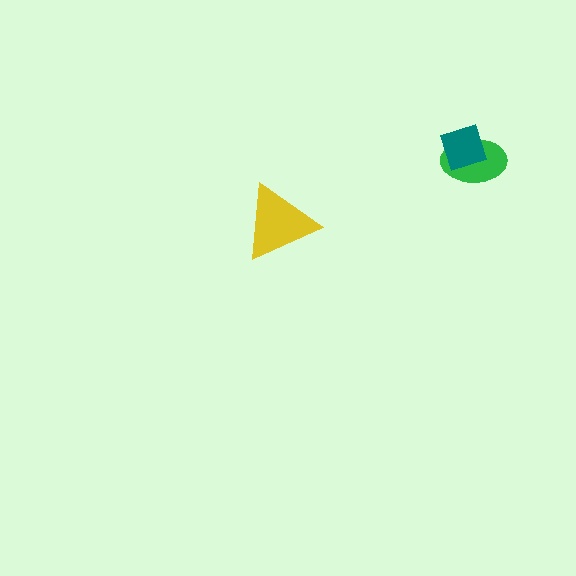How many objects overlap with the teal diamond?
1 object overlaps with the teal diamond.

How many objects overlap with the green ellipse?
1 object overlaps with the green ellipse.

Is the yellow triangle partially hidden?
No, no other shape covers it.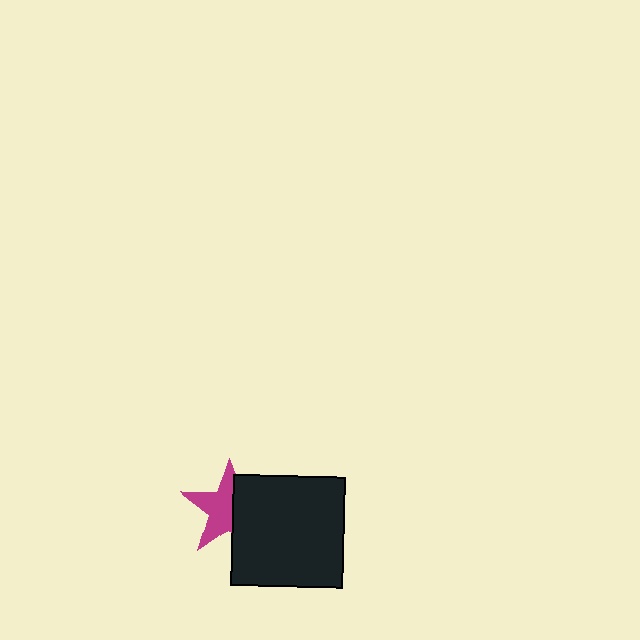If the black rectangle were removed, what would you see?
You would see the complete magenta star.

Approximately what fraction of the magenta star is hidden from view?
Roughly 42% of the magenta star is hidden behind the black rectangle.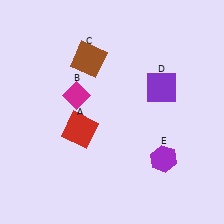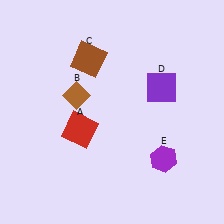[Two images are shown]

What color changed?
The diamond (B) changed from magenta in Image 1 to brown in Image 2.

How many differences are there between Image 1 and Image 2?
There is 1 difference between the two images.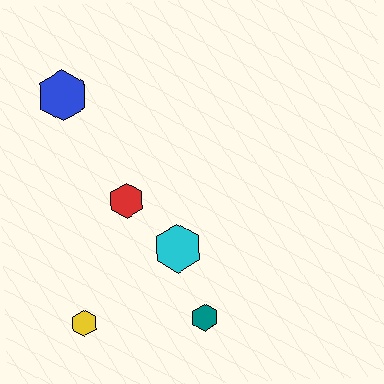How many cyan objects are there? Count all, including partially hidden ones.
There is 1 cyan object.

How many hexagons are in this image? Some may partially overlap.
There are 5 hexagons.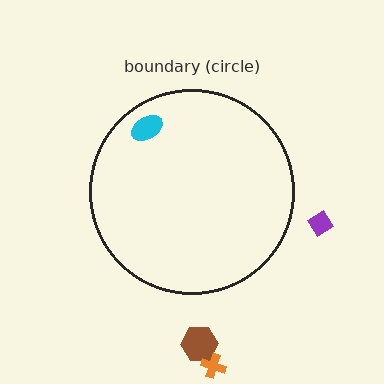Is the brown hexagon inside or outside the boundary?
Outside.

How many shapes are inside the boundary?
1 inside, 3 outside.